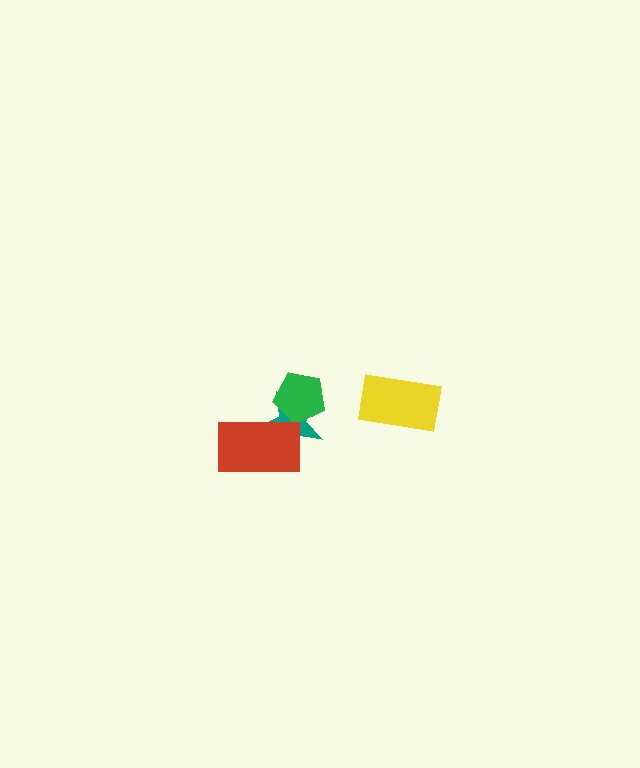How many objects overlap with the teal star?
2 objects overlap with the teal star.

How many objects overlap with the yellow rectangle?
0 objects overlap with the yellow rectangle.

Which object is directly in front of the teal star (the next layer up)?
The green pentagon is directly in front of the teal star.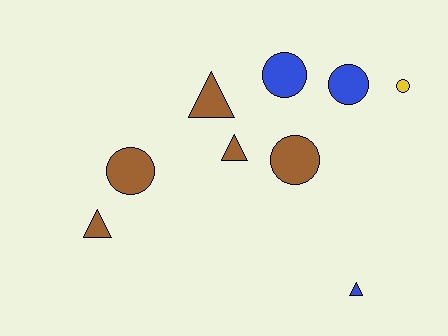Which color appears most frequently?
Brown, with 5 objects.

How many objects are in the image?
There are 9 objects.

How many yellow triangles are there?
There are no yellow triangles.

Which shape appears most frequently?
Circle, with 5 objects.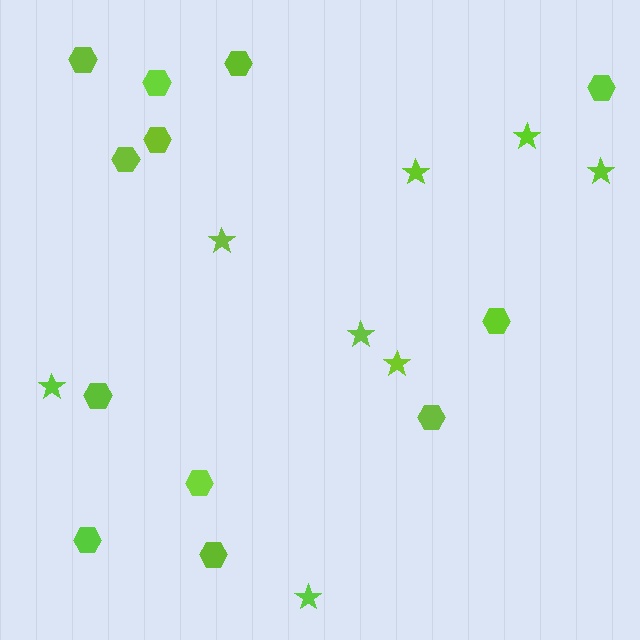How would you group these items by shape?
There are 2 groups: one group of hexagons (12) and one group of stars (8).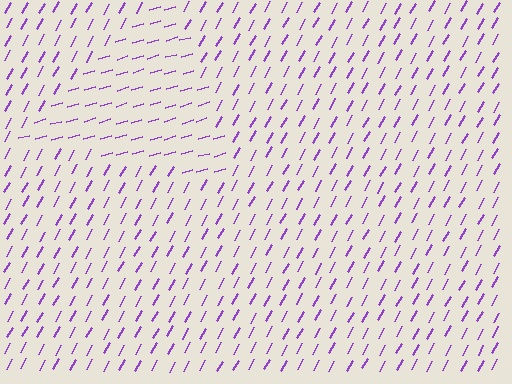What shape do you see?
I see a triangle.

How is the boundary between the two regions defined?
The boundary is defined purely by a change in line orientation (approximately 45 degrees difference). All lines are the same color and thickness.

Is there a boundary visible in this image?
Yes, there is a texture boundary formed by a change in line orientation.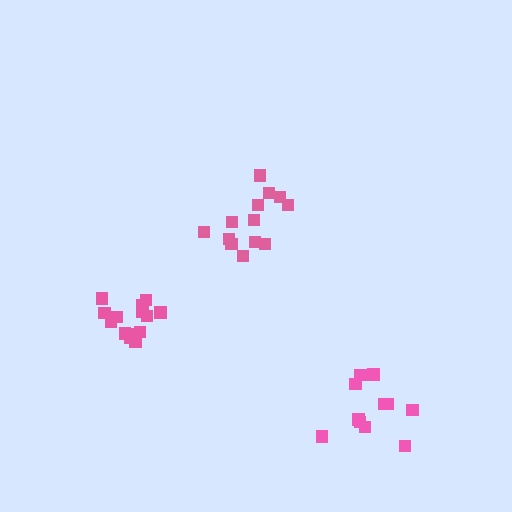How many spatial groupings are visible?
There are 3 spatial groupings.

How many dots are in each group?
Group 1: 13 dots, Group 2: 11 dots, Group 3: 15 dots (39 total).